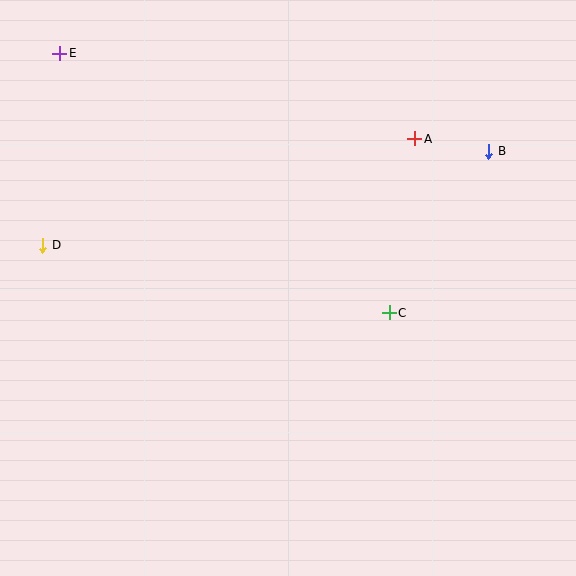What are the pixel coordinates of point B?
Point B is at (489, 151).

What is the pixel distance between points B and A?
The distance between B and A is 75 pixels.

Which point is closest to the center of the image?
Point C at (389, 313) is closest to the center.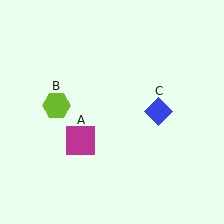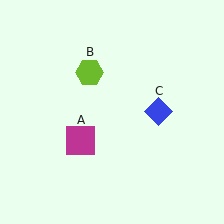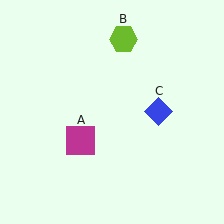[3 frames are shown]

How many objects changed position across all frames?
1 object changed position: lime hexagon (object B).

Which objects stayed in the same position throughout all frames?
Magenta square (object A) and blue diamond (object C) remained stationary.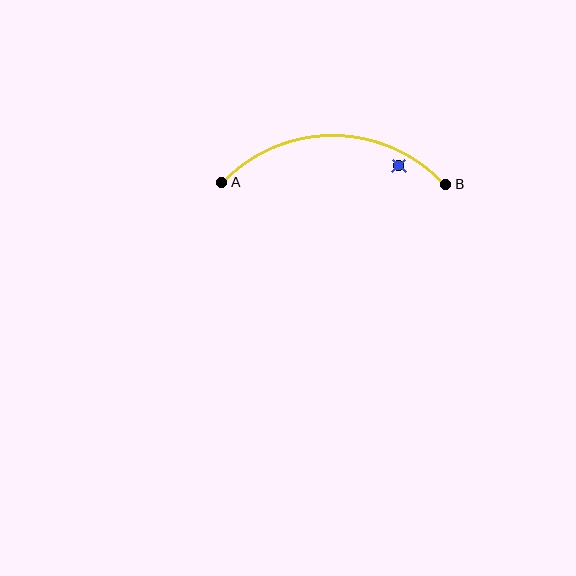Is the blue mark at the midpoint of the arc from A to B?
No — the blue mark does not lie on the arc at all. It sits slightly inside the curve.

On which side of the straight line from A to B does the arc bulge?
The arc bulges above the straight line connecting A and B.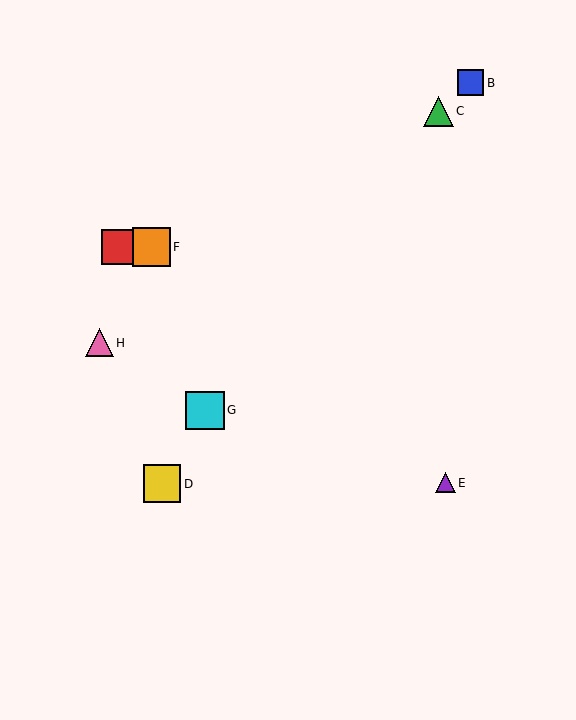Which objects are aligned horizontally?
Objects A, F are aligned horizontally.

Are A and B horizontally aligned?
No, A is at y≈247 and B is at y≈83.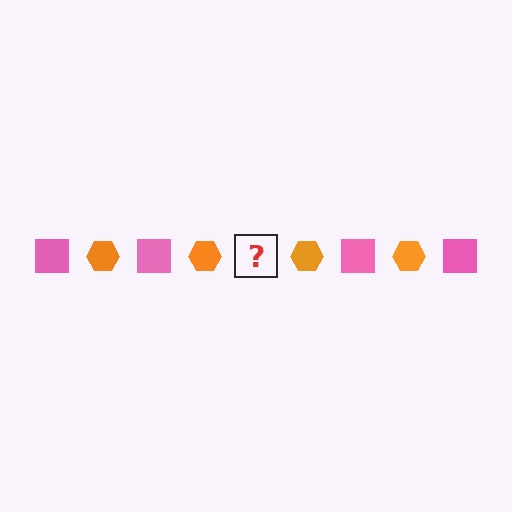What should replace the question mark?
The question mark should be replaced with a pink square.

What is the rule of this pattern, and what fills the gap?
The rule is that the pattern alternates between pink square and orange hexagon. The gap should be filled with a pink square.